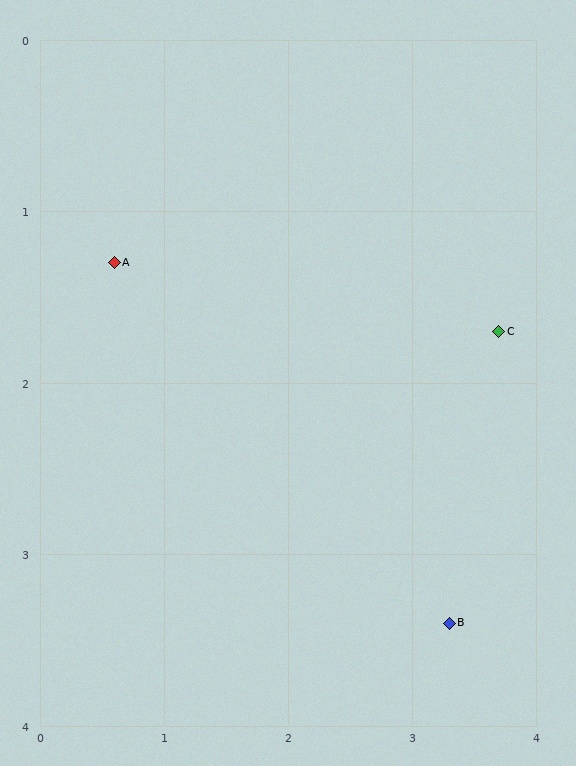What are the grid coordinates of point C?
Point C is at approximately (3.7, 1.7).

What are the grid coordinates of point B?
Point B is at approximately (3.3, 3.4).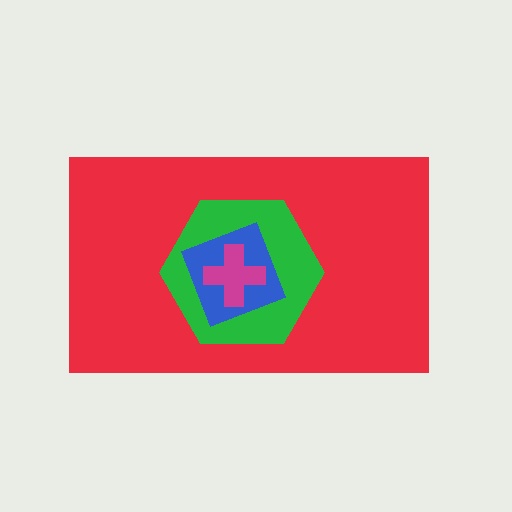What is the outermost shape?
The red rectangle.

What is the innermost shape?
The magenta cross.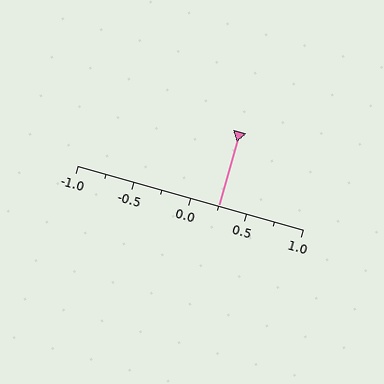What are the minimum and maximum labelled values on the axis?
The axis runs from -1.0 to 1.0.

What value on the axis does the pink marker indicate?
The marker indicates approximately 0.25.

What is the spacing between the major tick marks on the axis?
The major ticks are spaced 0.5 apart.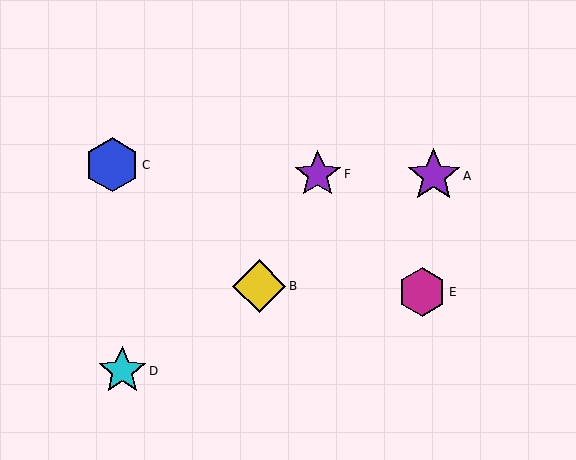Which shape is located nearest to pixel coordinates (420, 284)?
The magenta hexagon (labeled E) at (422, 292) is nearest to that location.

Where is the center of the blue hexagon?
The center of the blue hexagon is at (112, 165).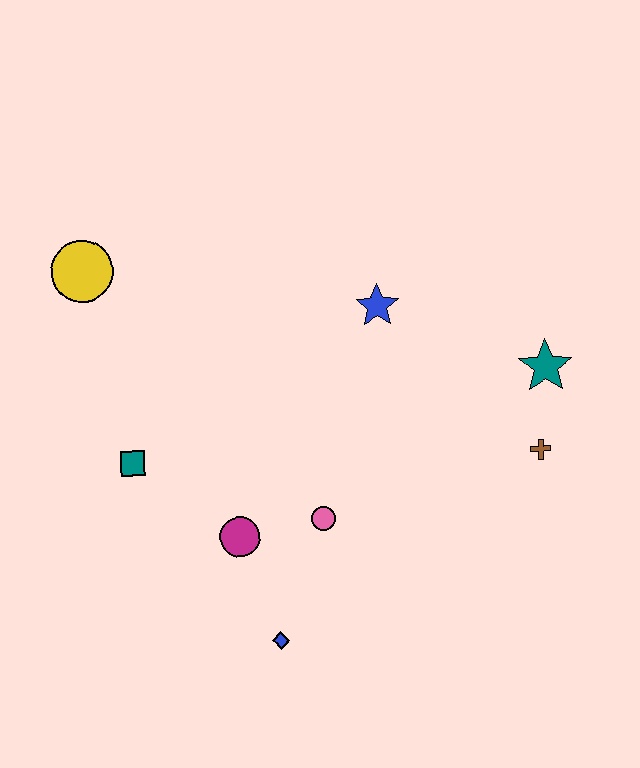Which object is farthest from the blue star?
The blue diamond is farthest from the blue star.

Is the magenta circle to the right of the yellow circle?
Yes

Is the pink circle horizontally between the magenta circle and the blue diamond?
No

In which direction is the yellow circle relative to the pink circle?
The yellow circle is above the pink circle.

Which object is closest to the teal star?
The brown cross is closest to the teal star.